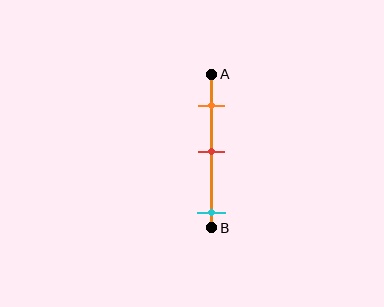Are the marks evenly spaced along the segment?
No, the marks are not evenly spaced.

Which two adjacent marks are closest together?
The orange and red marks are the closest adjacent pair.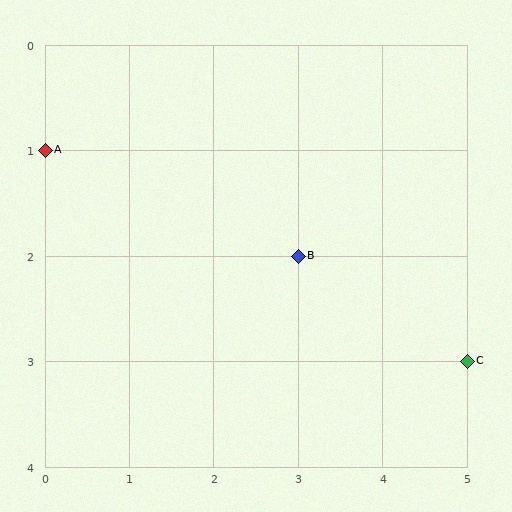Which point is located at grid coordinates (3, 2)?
Point B is at (3, 2).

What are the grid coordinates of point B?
Point B is at grid coordinates (3, 2).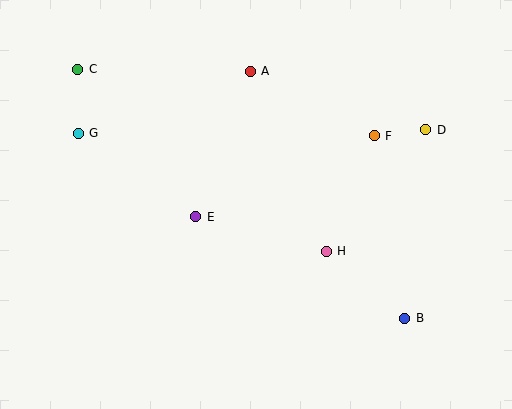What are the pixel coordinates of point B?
Point B is at (405, 318).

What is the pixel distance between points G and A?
The distance between G and A is 183 pixels.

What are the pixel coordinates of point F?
Point F is at (374, 136).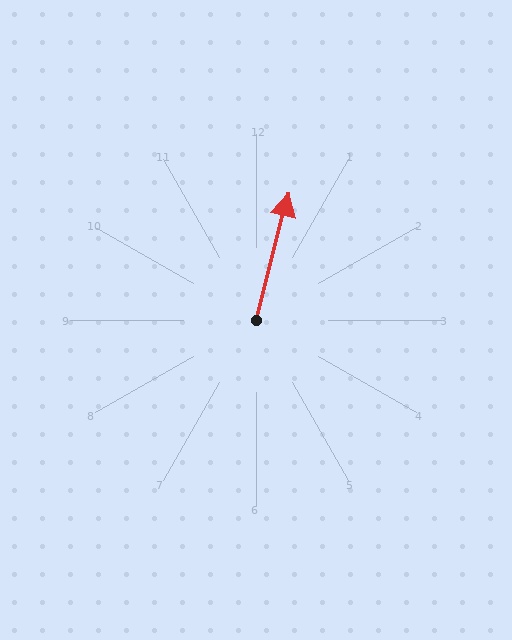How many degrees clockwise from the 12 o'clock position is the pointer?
Approximately 14 degrees.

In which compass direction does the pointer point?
North.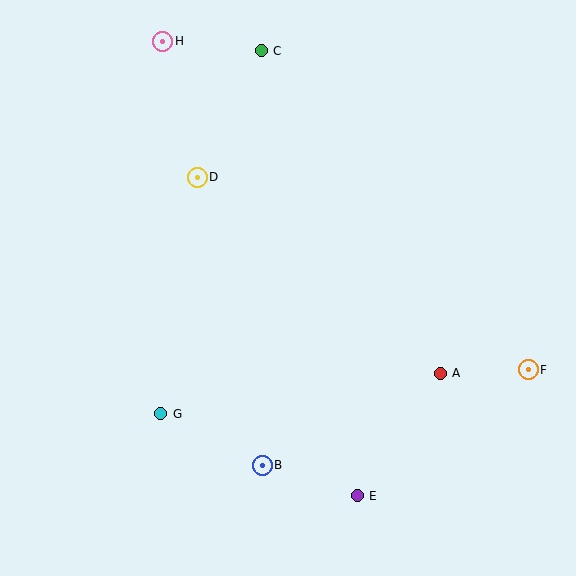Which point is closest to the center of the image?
Point D at (197, 177) is closest to the center.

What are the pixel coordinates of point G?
Point G is at (161, 414).